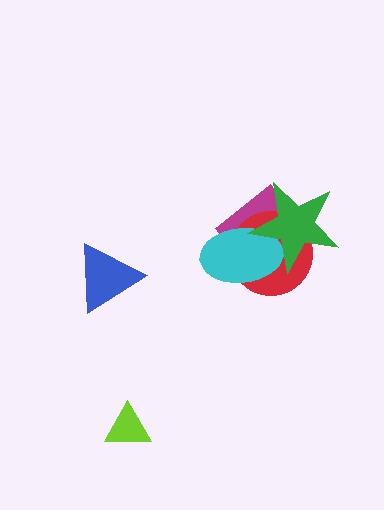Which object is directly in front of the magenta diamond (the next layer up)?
The red circle is directly in front of the magenta diamond.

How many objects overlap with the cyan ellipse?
3 objects overlap with the cyan ellipse.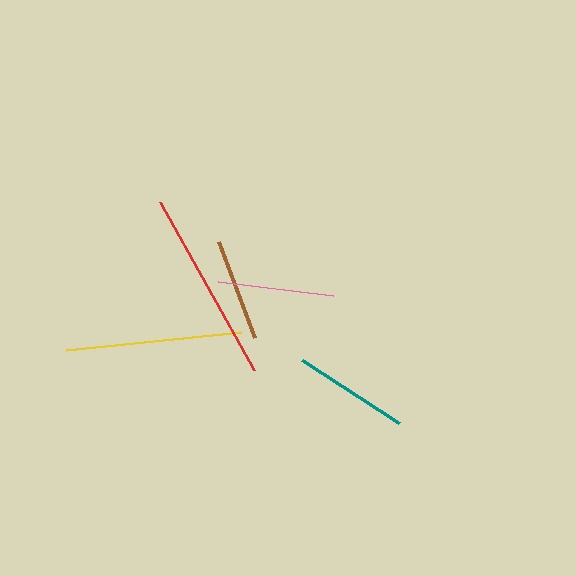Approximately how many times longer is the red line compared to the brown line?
The red line is approximately 1.9 times the length of the brown line.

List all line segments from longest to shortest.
From longest to shortest: red, yellow, pink, teal, brown.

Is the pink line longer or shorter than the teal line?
The pink line is longer than the teal line.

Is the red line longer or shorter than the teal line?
The red line is longer than the teal line.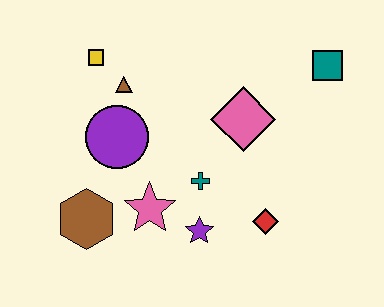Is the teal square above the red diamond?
Yes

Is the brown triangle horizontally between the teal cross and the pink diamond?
No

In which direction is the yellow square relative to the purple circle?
The yellow square is above the purple circle.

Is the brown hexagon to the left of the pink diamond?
Yes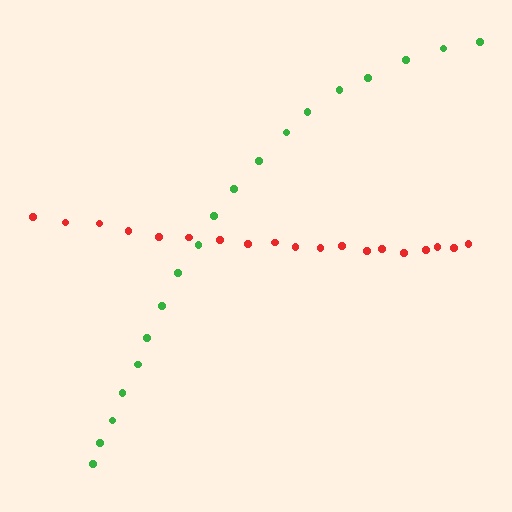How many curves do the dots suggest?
There are 2 distinct paths.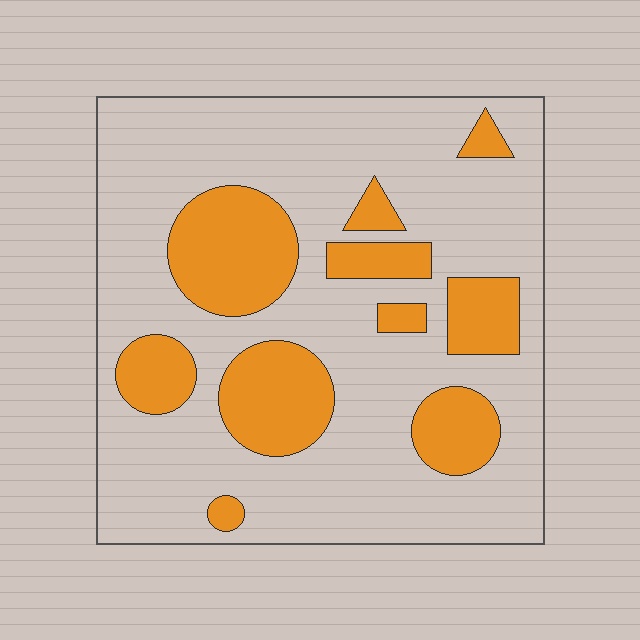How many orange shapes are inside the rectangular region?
10.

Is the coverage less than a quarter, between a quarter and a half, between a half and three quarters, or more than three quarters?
Between a quarter and a half.